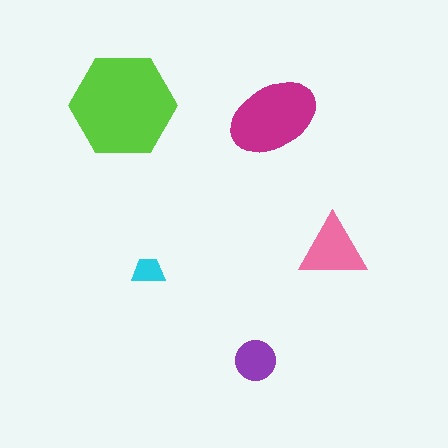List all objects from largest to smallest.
The lime hexagon, the magenta ellipse, the pink triangle, the purple circle, the cyan trapezoid.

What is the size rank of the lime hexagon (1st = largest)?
1st.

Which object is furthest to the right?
The pink triangle is rightmost.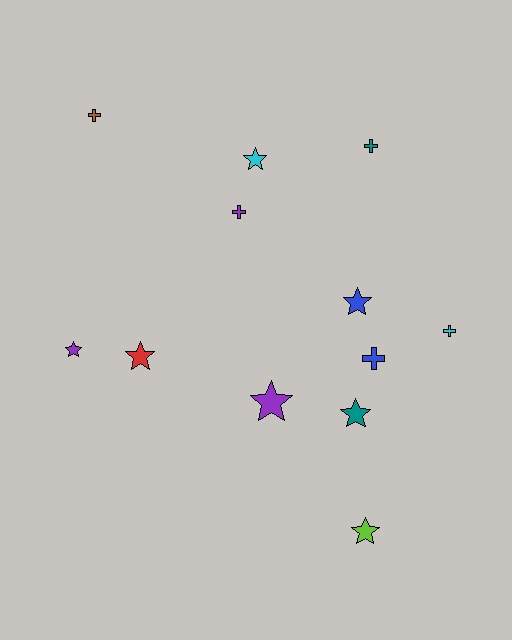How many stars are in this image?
There are 7 stars.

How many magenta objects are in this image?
There are no magenta objects.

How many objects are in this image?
There are 12 objects.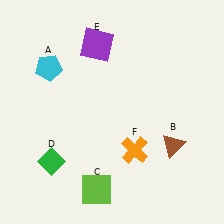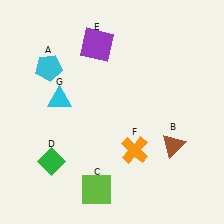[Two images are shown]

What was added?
A cyan triangle (G) was added in Image 2.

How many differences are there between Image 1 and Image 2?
There is 1 difference between the two images.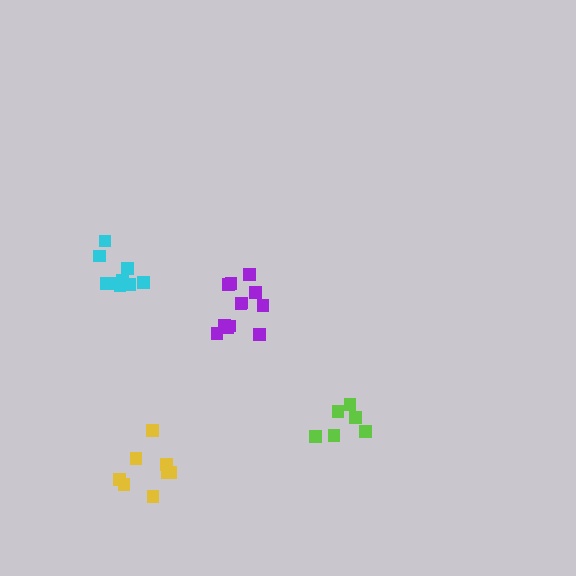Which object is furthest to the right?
The lime cluster is rightmost.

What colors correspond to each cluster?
The clusters are colored: lime, purple, cyan, yellow.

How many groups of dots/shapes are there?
There are 4 groups.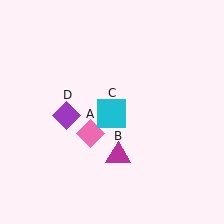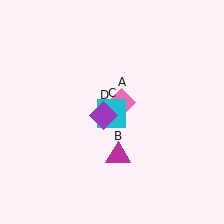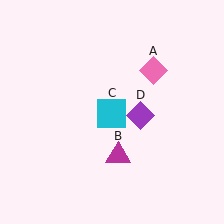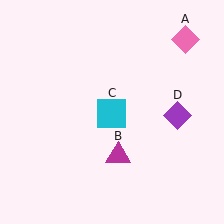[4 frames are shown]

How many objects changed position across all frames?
2 objects changed position: pink diamond (object A), purple diamond (object D).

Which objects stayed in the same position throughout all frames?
Magenta triangle (object B) and cyan square (object C) remained stationary.